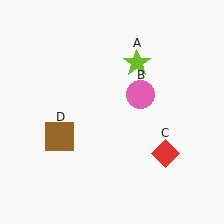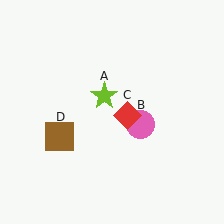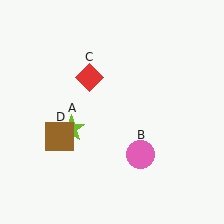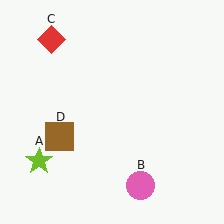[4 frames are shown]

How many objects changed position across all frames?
3 objects changed position: lime star (object A), pink circle (object B), red diamond (object C).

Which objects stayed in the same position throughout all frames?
Brown square (object D) remained stationary.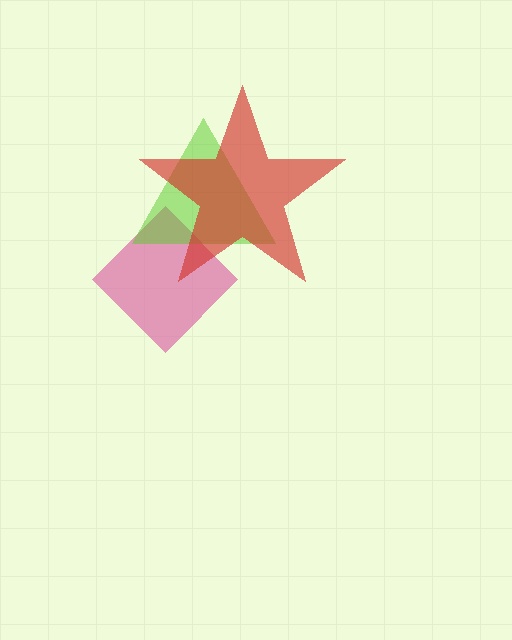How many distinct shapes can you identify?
There are 3 distinct shapes: a pink diamond, a lime triangle, a red star.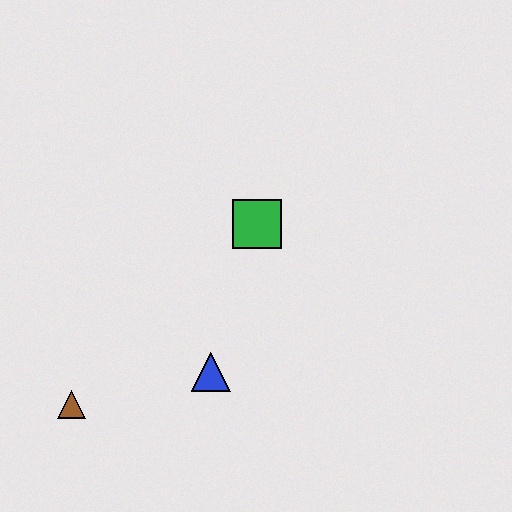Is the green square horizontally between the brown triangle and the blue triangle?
No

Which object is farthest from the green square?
The brown triangle is farthest from the green square.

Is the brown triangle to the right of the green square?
No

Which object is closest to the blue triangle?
The brown triangle is closest to the blue triangle.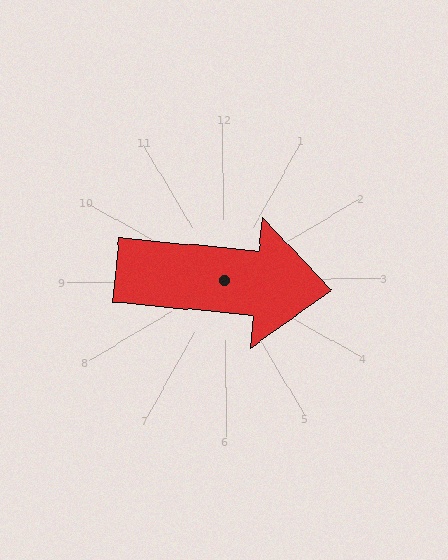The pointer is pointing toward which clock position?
Roughly 3 o'clock.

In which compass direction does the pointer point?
East.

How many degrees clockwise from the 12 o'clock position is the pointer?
Approximately 96 degrees.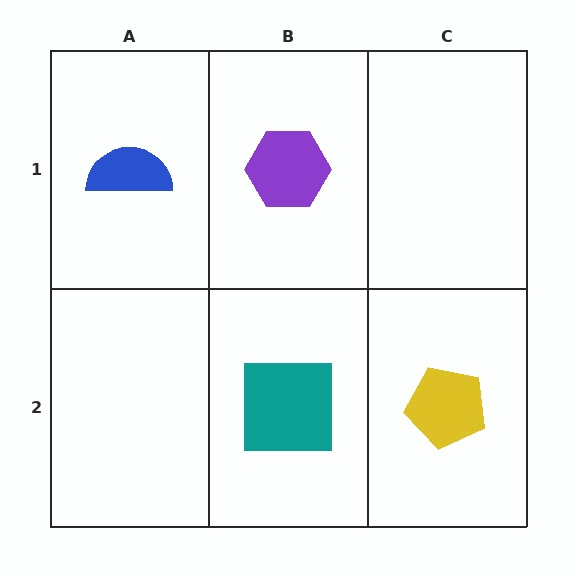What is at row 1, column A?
A blue semicircle.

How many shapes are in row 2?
2 shapes.